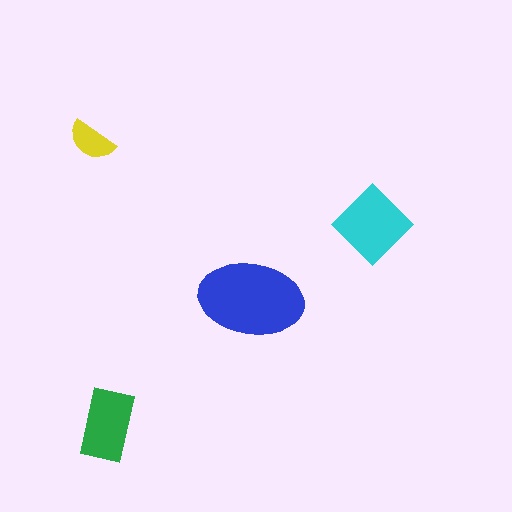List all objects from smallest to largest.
The yellow semicircle, the green rectangle, the cyan diamond, the blue ellipse.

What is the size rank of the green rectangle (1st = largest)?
3rd.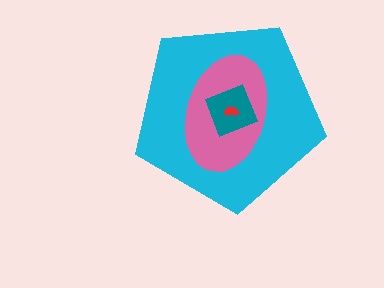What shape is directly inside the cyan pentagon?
The pink ellipse.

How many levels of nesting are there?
4.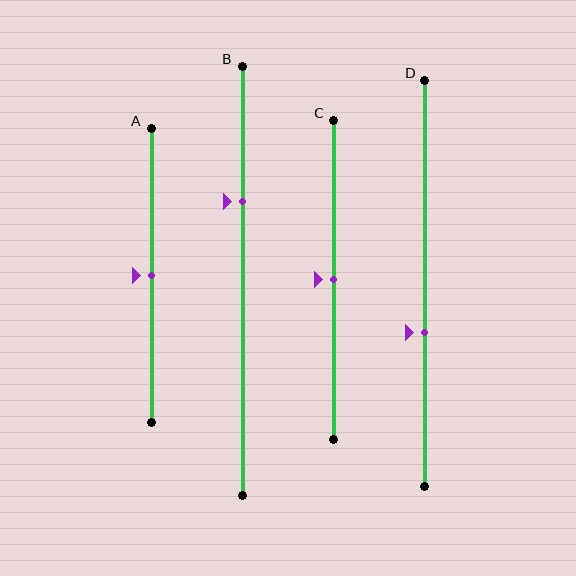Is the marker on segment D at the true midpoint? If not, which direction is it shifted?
No, the marker on segment D is shifted downward by about 12% of the segment length.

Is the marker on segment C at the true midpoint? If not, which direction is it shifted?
Yes, the marker on segment C is at the true midpoint.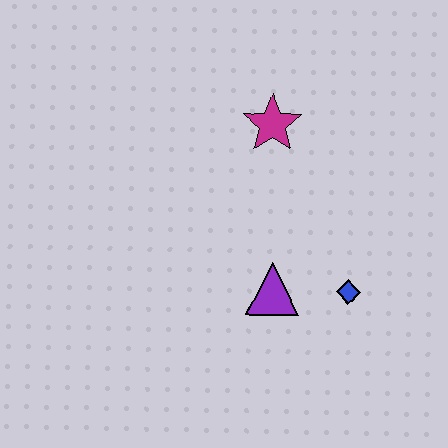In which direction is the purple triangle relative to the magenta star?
The purple triangle is below the magenta star.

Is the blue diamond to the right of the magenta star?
Yes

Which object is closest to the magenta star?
The purple triangle is closest to the magenta star.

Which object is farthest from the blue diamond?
The magenta star is farthest from the blue diamond.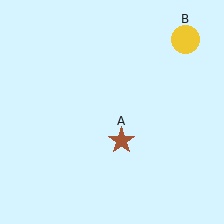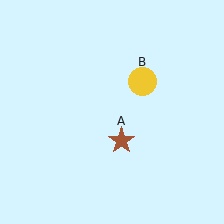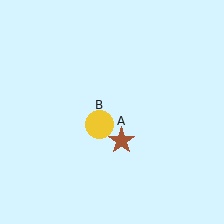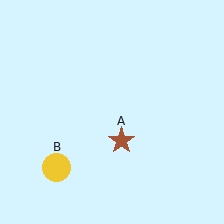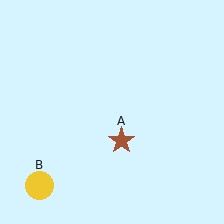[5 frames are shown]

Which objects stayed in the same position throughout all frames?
Brown star (object A) remained stationary.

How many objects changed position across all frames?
1 object changed position: yellow circle (object B).